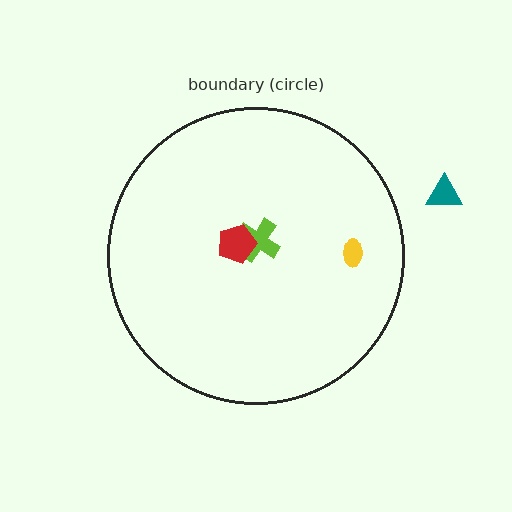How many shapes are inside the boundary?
3 inside, 1 outside.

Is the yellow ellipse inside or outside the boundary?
Inside.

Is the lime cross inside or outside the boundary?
Inside.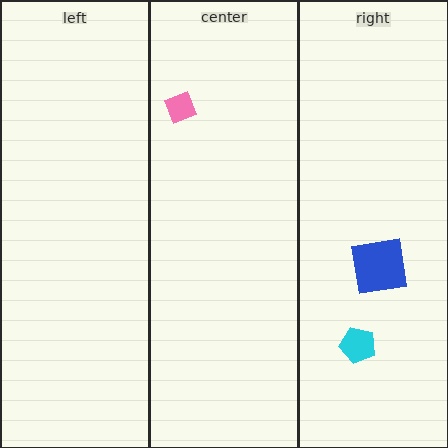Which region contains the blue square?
The right region.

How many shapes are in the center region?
1.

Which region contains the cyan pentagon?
The right region.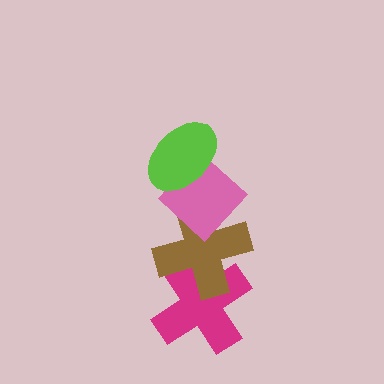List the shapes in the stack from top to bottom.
From top to bottom: the lime ellipse, the pink diamond, the brown cross, the magenta cross.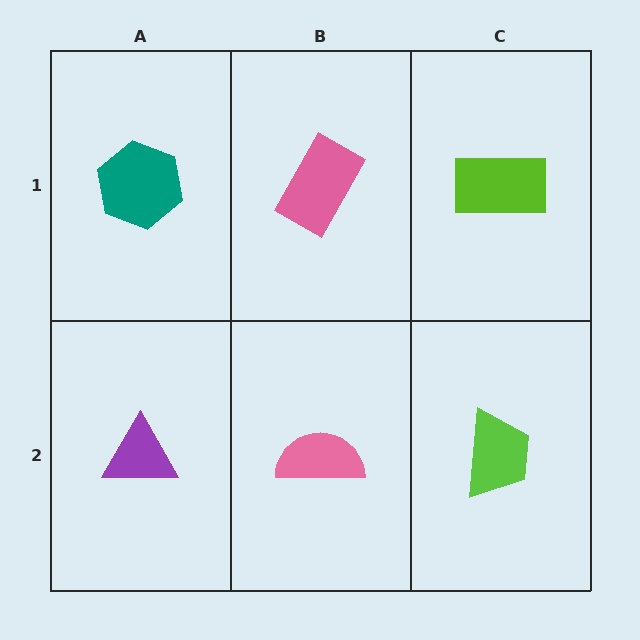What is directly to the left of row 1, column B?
A teal hexagon.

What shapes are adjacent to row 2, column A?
A teal hexagon (row 1, column A), a pink semicircle (row 2, column B).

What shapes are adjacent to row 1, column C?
A lime trapezoid (row 2, column C), a pink rectangle (row 1, column B).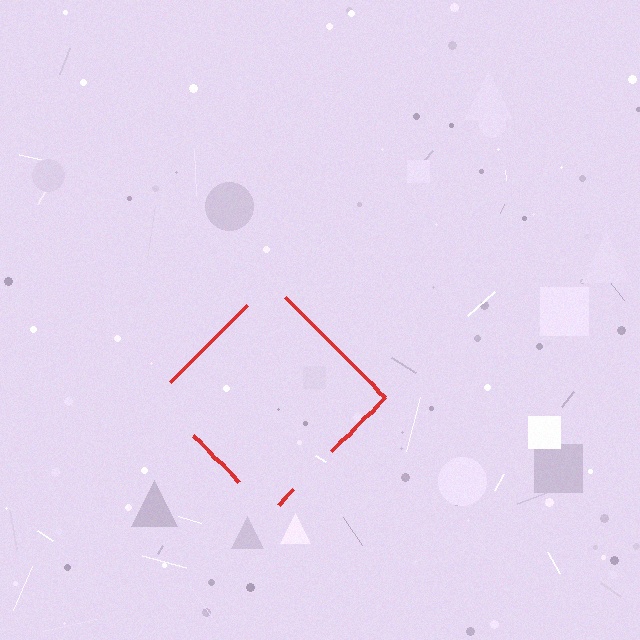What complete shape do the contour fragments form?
The contour fragments form a diamond.